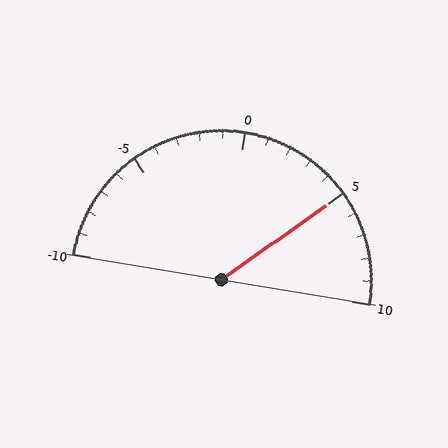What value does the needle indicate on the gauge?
The needle indicates approximately 5.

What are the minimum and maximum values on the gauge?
The gauge ranges from -10 to 10.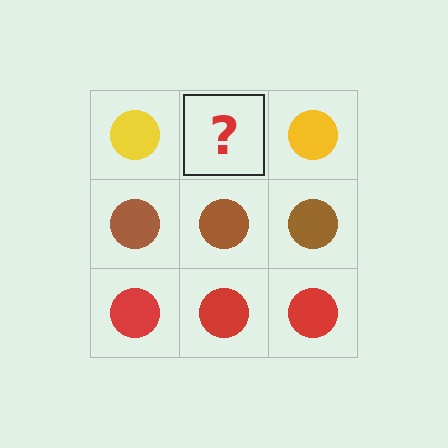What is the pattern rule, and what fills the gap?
The rule is that each row has a consistent color. The gap should be filled with a yellow circle.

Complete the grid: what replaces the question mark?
The question mark should be replaced with a yellow circle.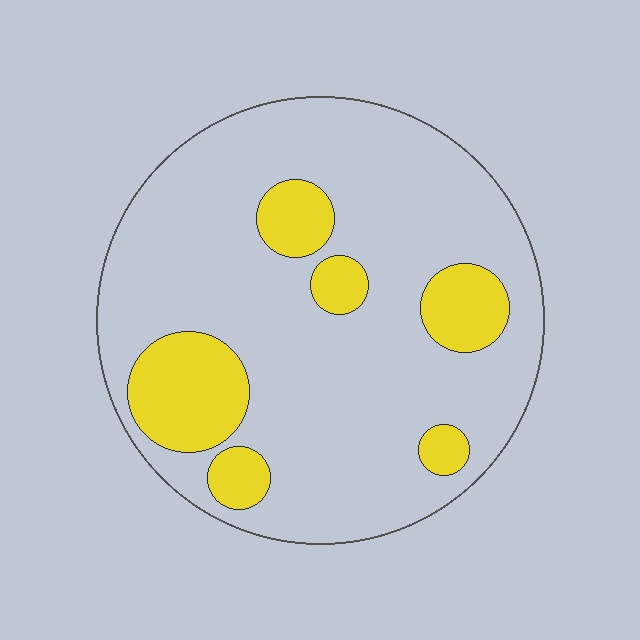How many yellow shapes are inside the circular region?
6.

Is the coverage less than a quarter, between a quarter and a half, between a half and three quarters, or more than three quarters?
Less than a quarter.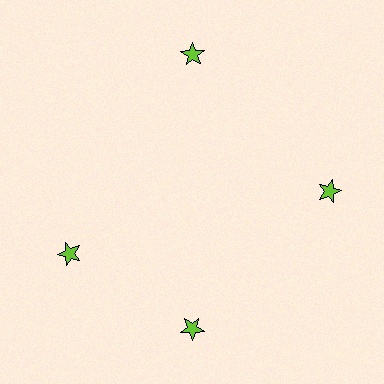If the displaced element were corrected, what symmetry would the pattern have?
It would have 4-fold rotational symmetry — the pattern would map onto itself every 90 degrees.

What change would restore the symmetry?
The symmetry would be restored by rotating it back into even spacing with its neighbors so that all 4 stars sit at equal angles and equal distance from the center.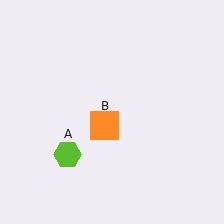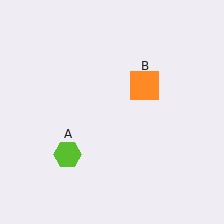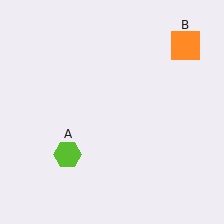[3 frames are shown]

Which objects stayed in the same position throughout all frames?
Lime hexagon (object A) remained stationary.